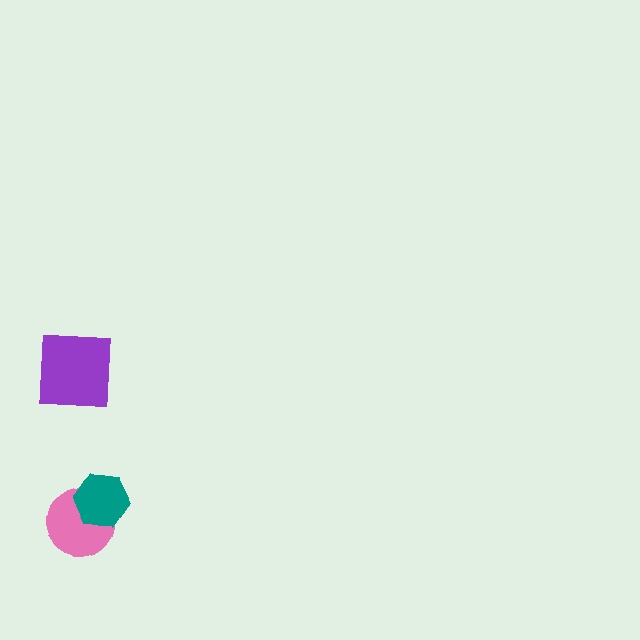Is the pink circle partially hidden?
Yes, it is partially covered by another shape.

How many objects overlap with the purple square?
0 objects overlap with the purple square.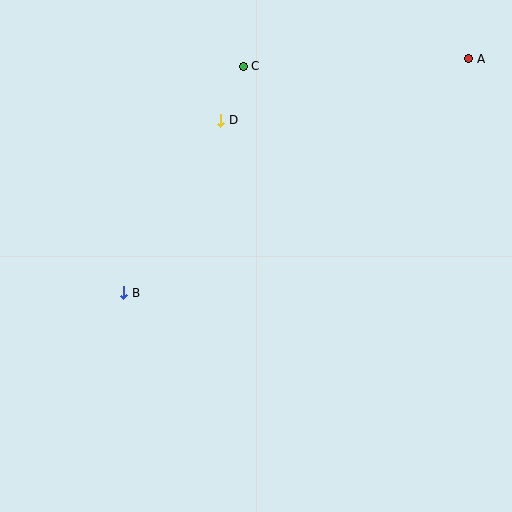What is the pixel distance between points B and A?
The distance between B and A is 417 pixels.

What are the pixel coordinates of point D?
Point D is at (220, 120).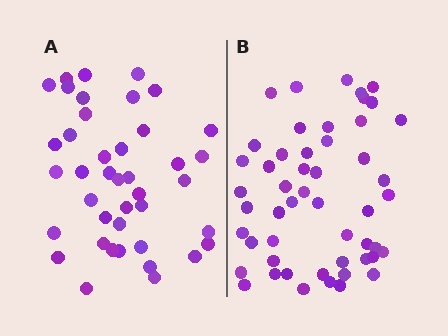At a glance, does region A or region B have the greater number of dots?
Region B (the right region) has more dots.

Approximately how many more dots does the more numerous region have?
Region B has roughly 10 or so more dots than region A.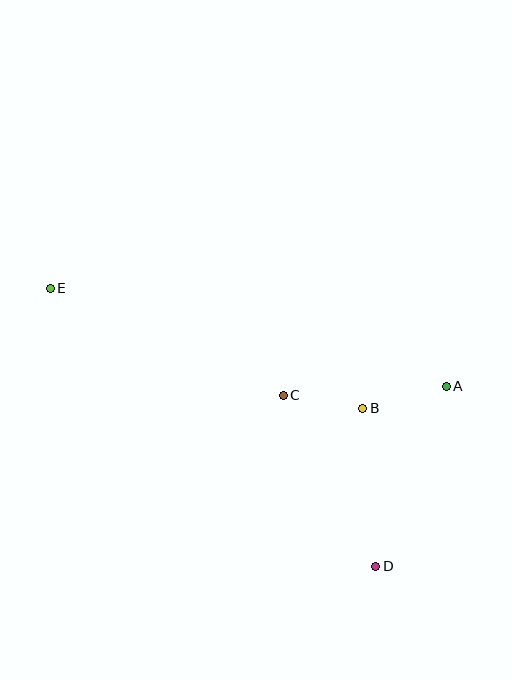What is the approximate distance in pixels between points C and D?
The distance between C and D is approximately 194 pixels.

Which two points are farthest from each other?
Points D and E are farthest from each other.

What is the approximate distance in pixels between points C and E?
The distance between C and E is approximately 256 pixels.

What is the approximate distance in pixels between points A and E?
The distance between A and E is approximately 408 pixels.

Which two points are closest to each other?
Points B and C are closest to each other.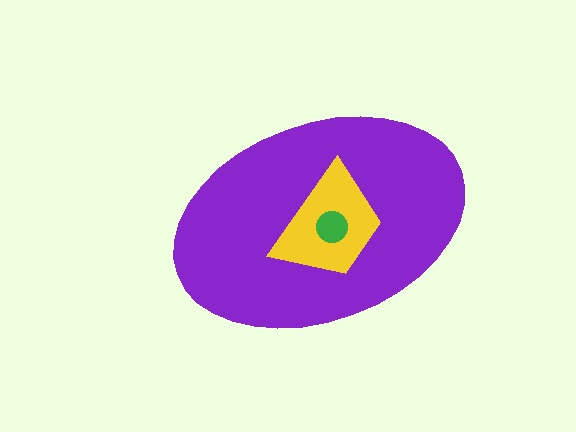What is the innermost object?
The green circle.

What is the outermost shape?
The purple ellipse.